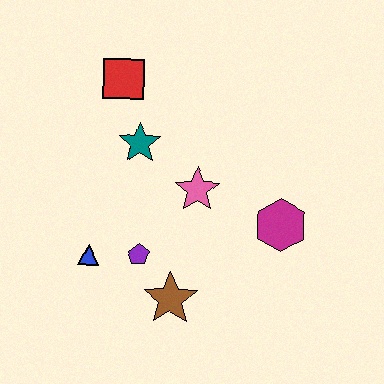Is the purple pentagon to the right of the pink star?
No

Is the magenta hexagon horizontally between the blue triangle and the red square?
No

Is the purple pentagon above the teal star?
No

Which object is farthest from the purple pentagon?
The red square is farthest from the purple pentagon.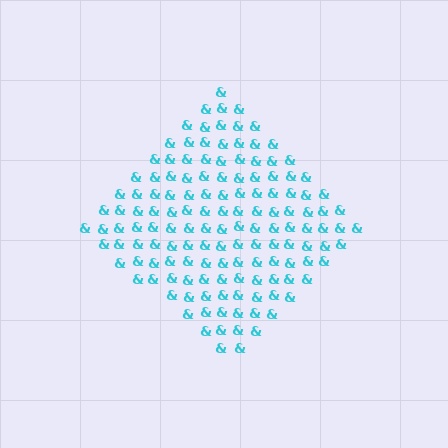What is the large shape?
The large shape is a diamond.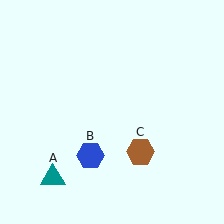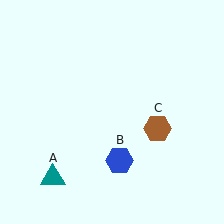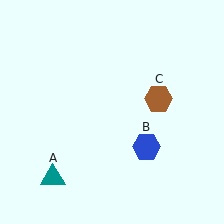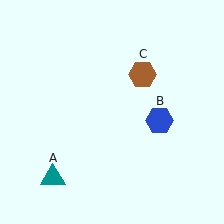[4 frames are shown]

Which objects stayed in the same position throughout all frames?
Teal triangle (object A) remained stationary.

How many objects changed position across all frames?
2 objects changed position: blue hexagon (object B), brown hexagon (object C).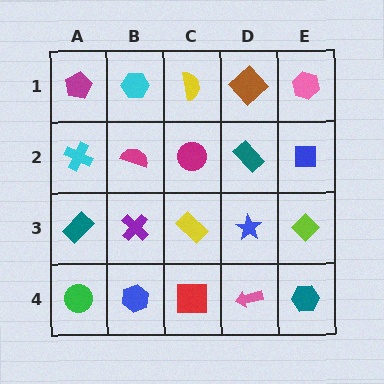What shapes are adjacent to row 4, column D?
A blue star (row 3, column D), a red square (row 4, column C), a teal hexagon (row 4, column E).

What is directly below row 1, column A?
A cyan cross.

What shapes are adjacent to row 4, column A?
A teal rectangle (row 3, column A), a blue hexagon (row 4, column B).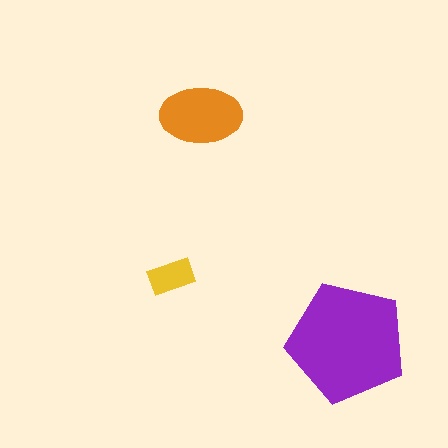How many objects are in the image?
There are 3 objects in the image.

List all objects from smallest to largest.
The yellow rectangle, the orange ellipse, the purple pentagon.